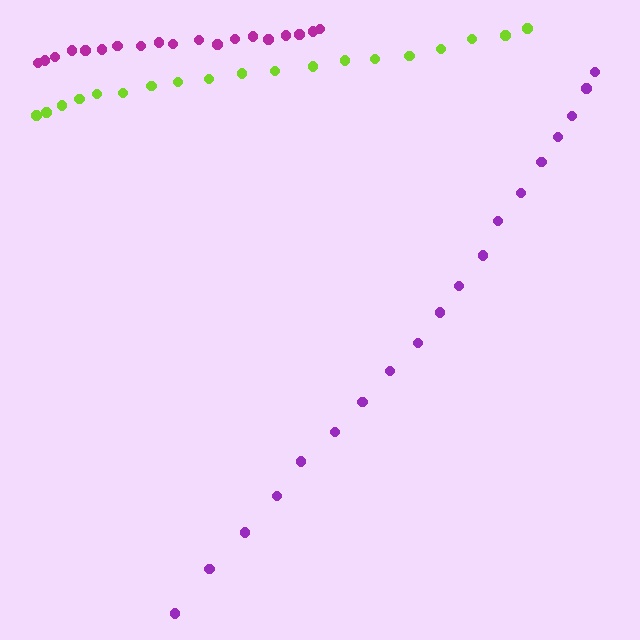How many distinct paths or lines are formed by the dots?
There are 3 distinct paths.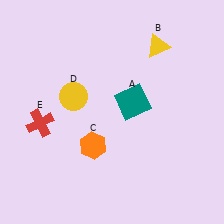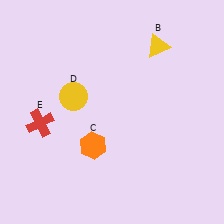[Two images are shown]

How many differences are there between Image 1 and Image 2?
There is 1 difference between the two images.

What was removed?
The teal square (A) was removed in Image 2.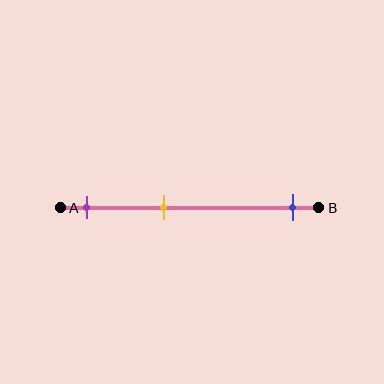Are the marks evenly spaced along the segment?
No, the marks are not evenly spaced.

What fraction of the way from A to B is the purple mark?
The purple mark is approximately 10% (0.1) of the way from A to B.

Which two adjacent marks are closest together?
The purple and yellow marks are the closest adjacent pair.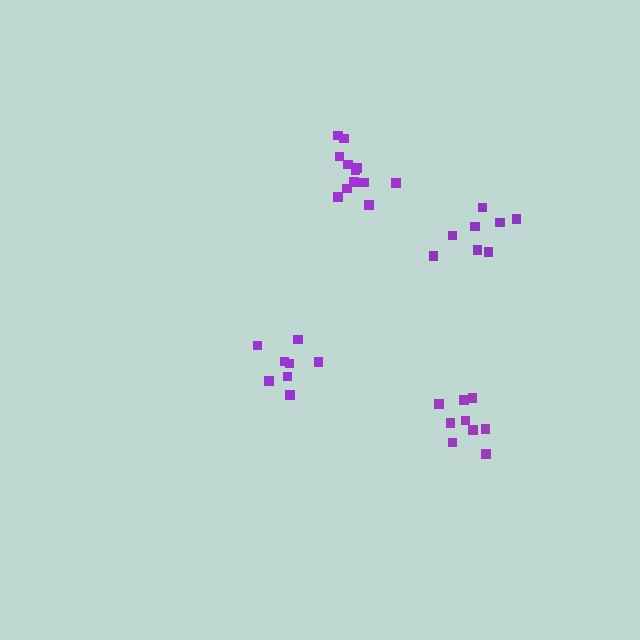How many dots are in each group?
Group 1: 8 dots, Group 2: 9 dots, Group 3: 12 dots, Group 4: 8 dots (37 total).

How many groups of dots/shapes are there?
There are 4 groups.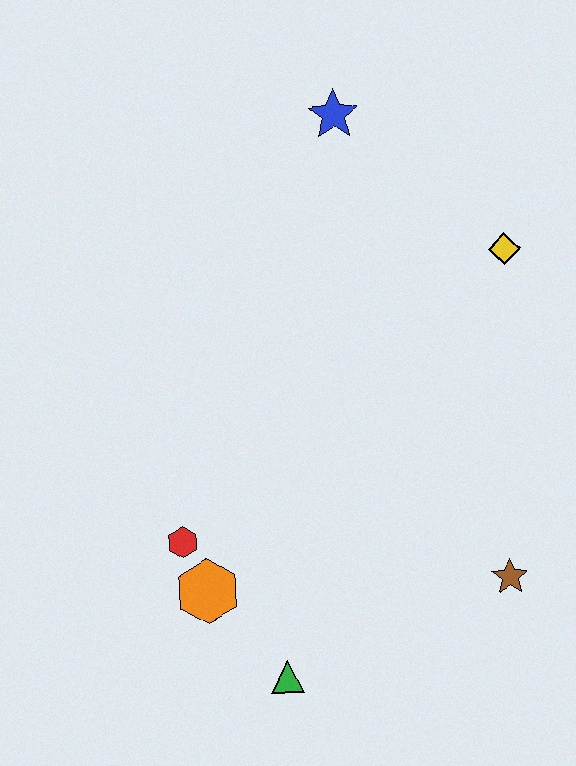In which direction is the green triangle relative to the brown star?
The green triangle is to the left of the brown star.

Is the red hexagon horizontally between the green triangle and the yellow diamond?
No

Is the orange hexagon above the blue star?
No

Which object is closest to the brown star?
The green triangle is closest to the brown star.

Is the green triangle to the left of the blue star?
Yes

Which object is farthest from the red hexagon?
The blue star is farthest from the red hexagon.